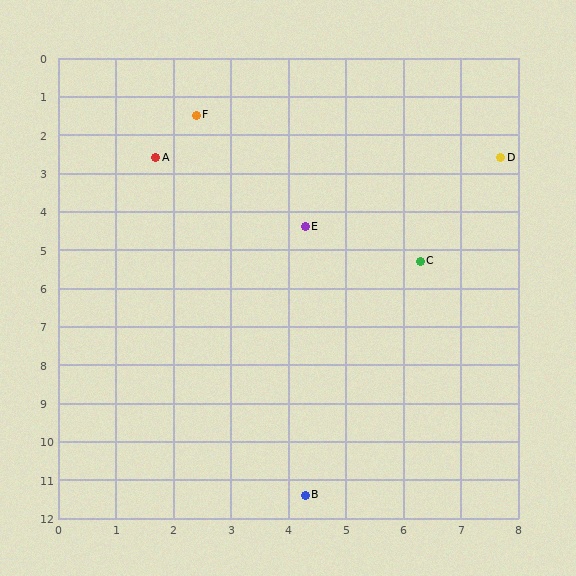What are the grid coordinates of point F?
Point F is at approximately (2.4, 1.5).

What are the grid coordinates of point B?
Point B is at approximately (4.3, 11.4).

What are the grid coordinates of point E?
Point E is at approximately (4.3, 4.4).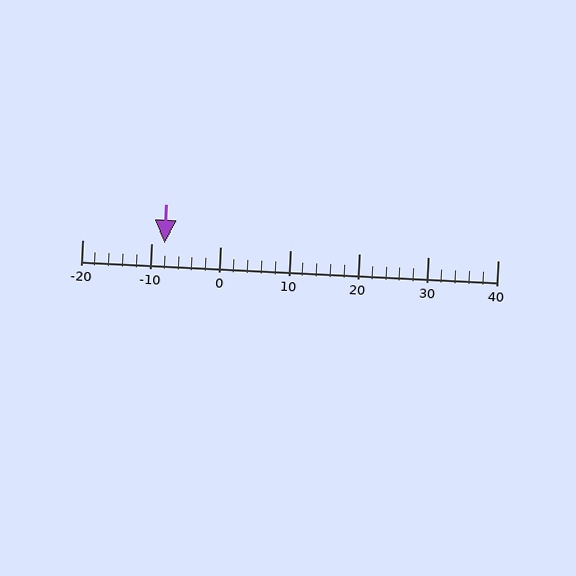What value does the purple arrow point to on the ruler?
The purple arrow points to approximately -8.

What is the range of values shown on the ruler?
The ruler shows values from -20 to 40.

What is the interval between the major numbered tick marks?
The major tick marks are spaced 10 units apart.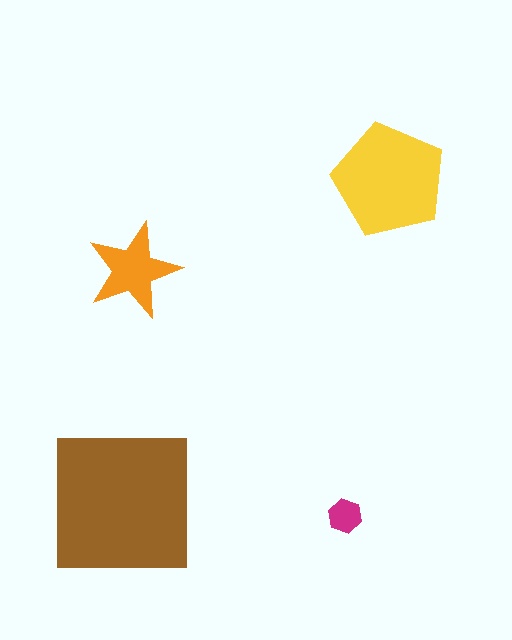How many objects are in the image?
There are 4 objects in the image.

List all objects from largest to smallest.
The brown square, the yellow pentagon, the orange star, the magenta hexagon.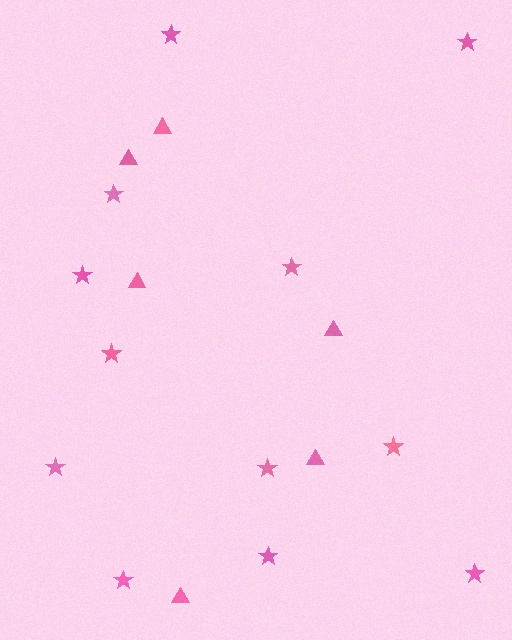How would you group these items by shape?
There are 2 groups: one group of triangles (6) and one group of stars (12).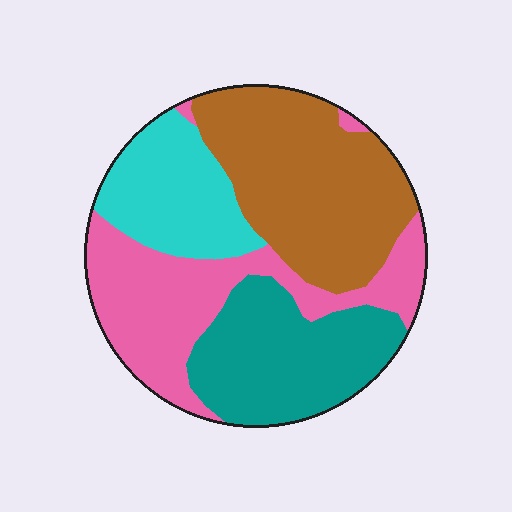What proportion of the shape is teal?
Teal covers roughly 25% of the shape.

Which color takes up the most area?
Brown, at roughly 30%.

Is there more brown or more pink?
Brown.